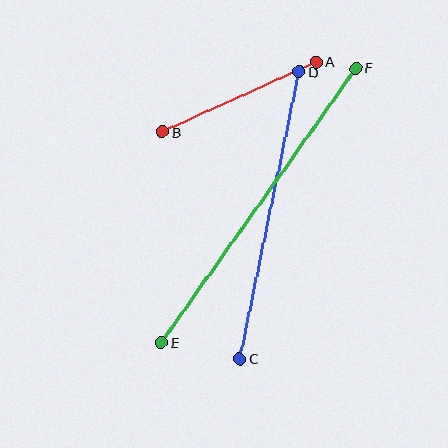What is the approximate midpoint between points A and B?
The midpoint is at approximately (239, 97) pixels.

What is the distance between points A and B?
The distance is approximately 169 pixels.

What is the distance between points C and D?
The distance is approximately 293 pixels.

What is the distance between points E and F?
The distance is approximately 336 pixels.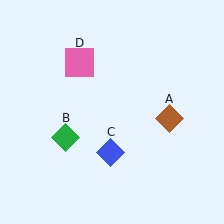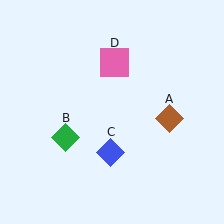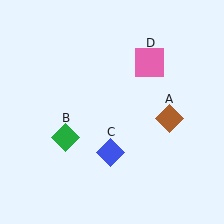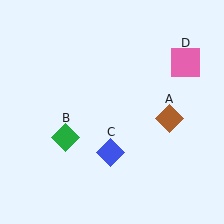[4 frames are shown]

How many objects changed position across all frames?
1 object changed position: pink square (object D).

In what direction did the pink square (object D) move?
The pink square (object D) moved right.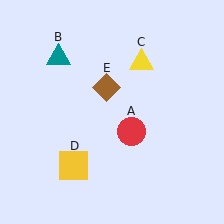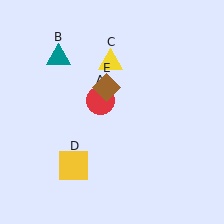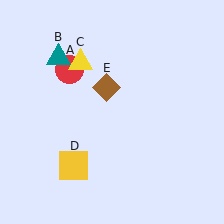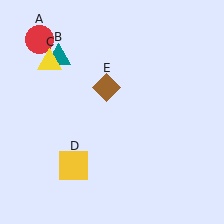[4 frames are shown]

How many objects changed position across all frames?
2 objects changed position: red circle (object A), yellow triangle (object C).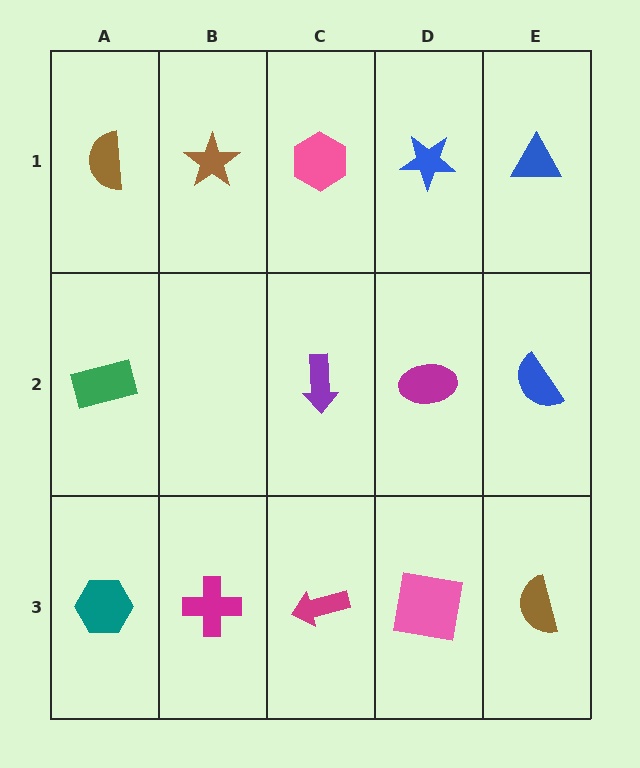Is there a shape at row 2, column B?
No, that cell is empty.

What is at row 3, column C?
A magenta arrow.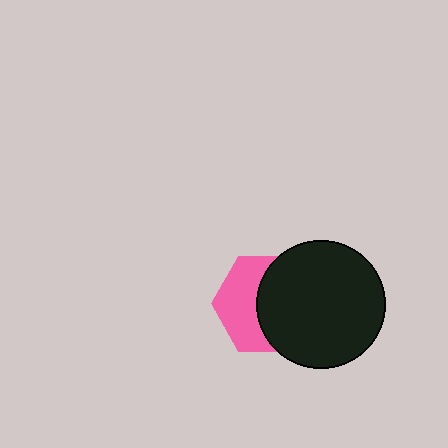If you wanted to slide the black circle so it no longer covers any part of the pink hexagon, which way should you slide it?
Slide it right — that is the most direct way to separate the two shapes.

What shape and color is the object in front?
The object in front is a black circle.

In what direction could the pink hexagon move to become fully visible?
The pink hexagon could move left. That would shift it out from behind the black circle entirely.